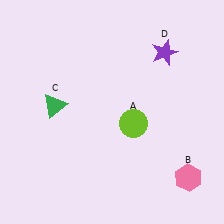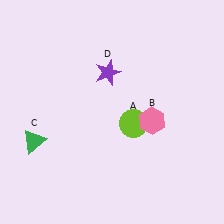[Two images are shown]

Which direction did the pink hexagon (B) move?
The pink hexagon (B) moved up.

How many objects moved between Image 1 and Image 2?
3 objects moved between the two images.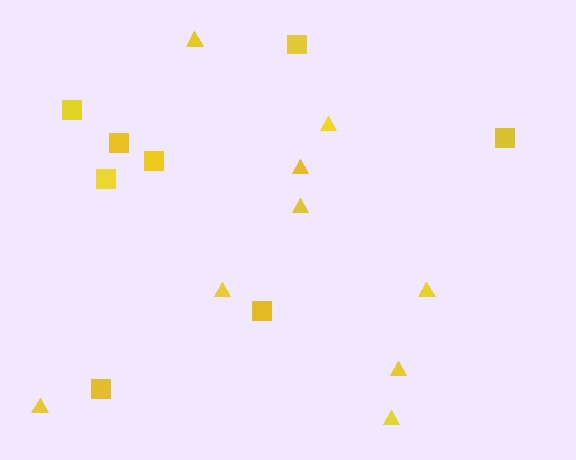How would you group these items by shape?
There are 2 groups: one group of squares (8) and one group of triangles (9).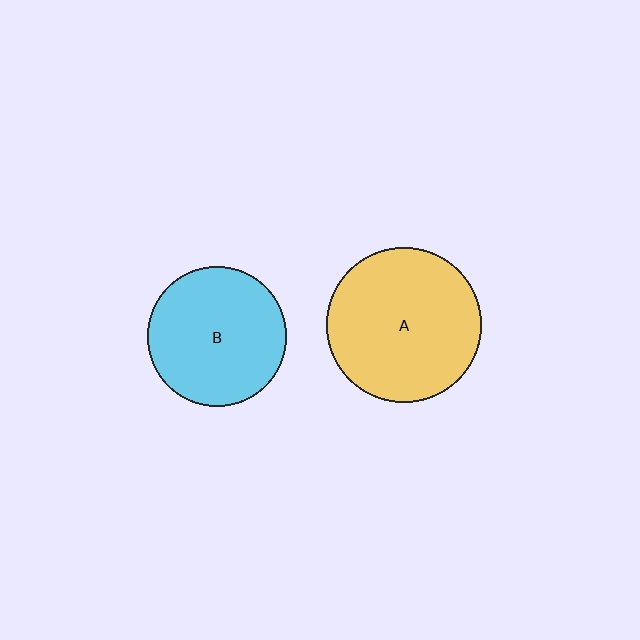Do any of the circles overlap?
No, none of the circles overlap.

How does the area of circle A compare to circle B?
Approximately 1.2 times.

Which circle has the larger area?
Circle A (yellow).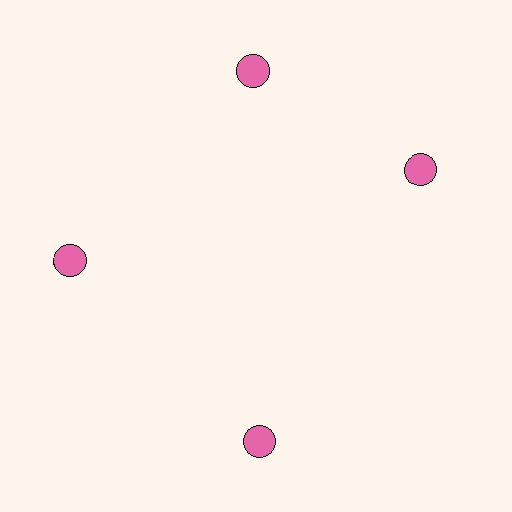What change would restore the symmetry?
The symmetry would be restored by rotating it back into even spacing with its neighbors so that all 4 circles sit at equal angles and equal distance from the center.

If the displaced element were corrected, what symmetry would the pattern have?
It would have 4-fold rotational symmetry — the pattern would map onto itself every 90 degrees.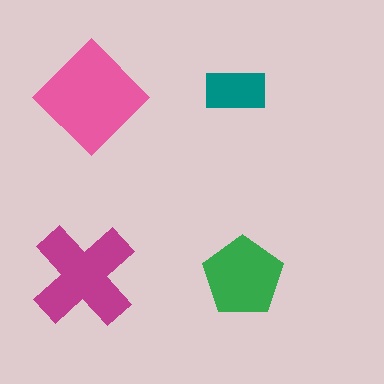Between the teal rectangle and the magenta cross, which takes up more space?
The magenta cross.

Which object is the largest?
The pink diamond.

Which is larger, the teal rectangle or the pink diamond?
The pink diamond.